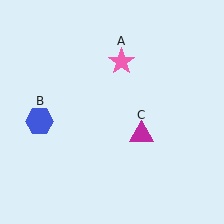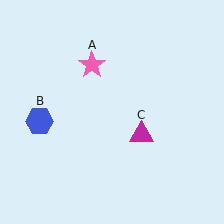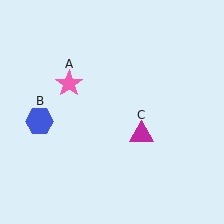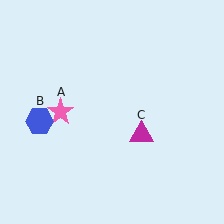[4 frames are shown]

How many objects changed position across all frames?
1 object changed position: pink star (object A).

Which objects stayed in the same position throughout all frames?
Blue hexagon (object B) and magenta triangle (object C) remained stationary.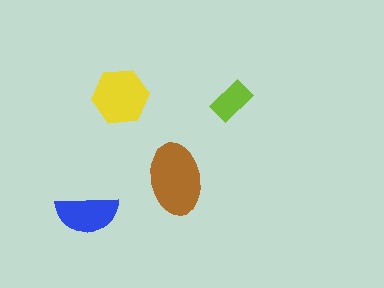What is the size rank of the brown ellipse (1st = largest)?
1st.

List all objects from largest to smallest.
The brown ellipse, the yellow hexagon, the blue semicircle, the lime rectangle.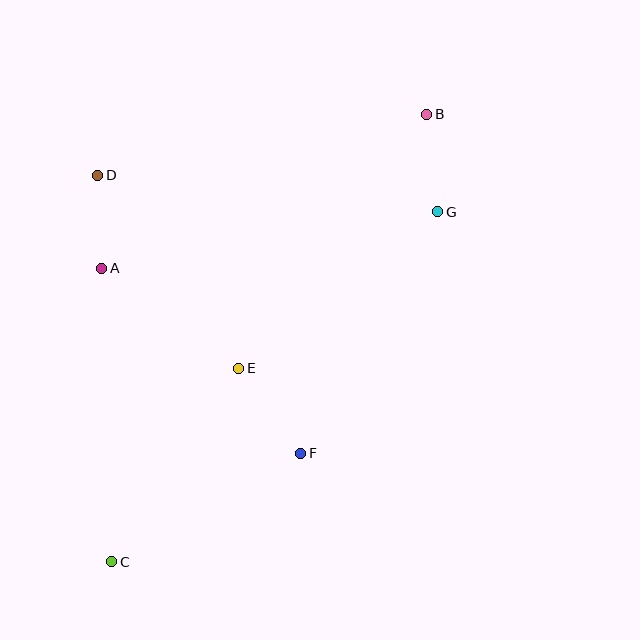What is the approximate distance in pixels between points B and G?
The distance between B and G is approximately 98 pixels.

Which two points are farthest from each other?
Points B and C are farthest from each other.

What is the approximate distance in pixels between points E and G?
The distance between E and G is approximately 253 pixels.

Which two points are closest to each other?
Points A and D are closest to each other.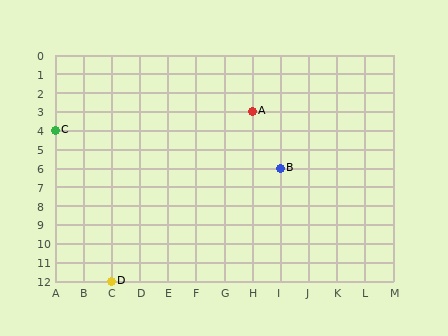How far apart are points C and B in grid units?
Points C and B are 8 columns and 2 rows apart (about 8.2 grid units diagonally).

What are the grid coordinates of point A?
Point A is at grid coordinates (H, 3).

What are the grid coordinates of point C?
Point C is at grid coordinates (A, 4).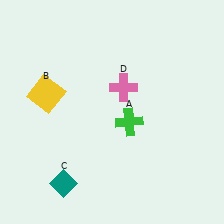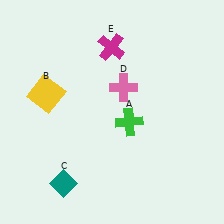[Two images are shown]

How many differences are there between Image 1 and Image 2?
There is 1 difference between the two images.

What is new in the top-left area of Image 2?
A magenta cross (E) was added in the top-left area of Image 2.